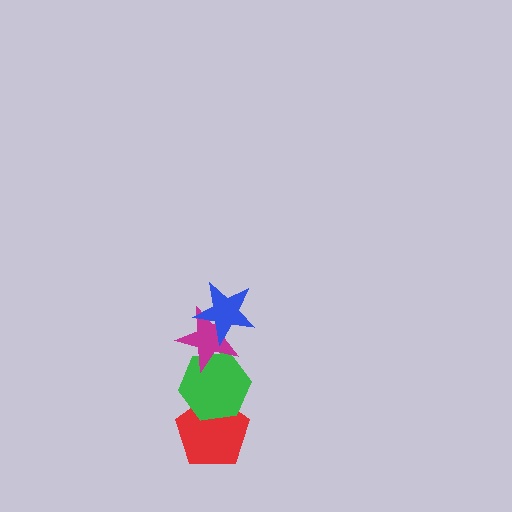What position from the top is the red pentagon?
The red pentagon is 4th from the top.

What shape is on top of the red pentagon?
The green hexagon is on top of the red pentagon.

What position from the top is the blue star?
The blue star is 1st from the top.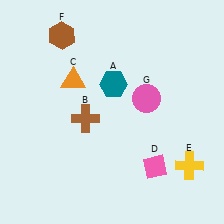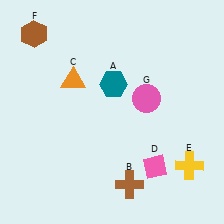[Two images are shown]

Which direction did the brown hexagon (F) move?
The brown hexagon (F) moved left.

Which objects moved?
The objects that moved are: the brown cross (B), the brown hexagon (F).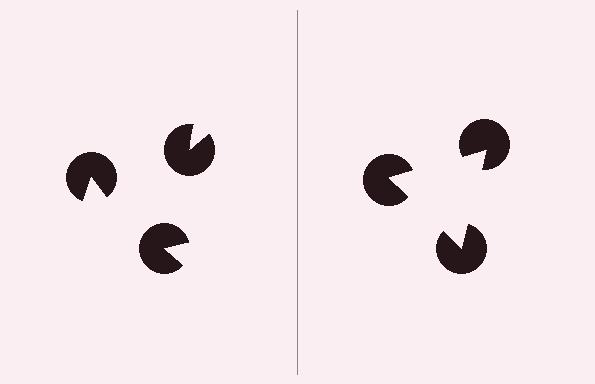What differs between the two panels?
The pac-man discs are positioned identically on both sides; only the wedge orientations differ. On the right they align to a triangle; on the left they are misaligned.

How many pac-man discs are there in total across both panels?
6 — 3 on each side.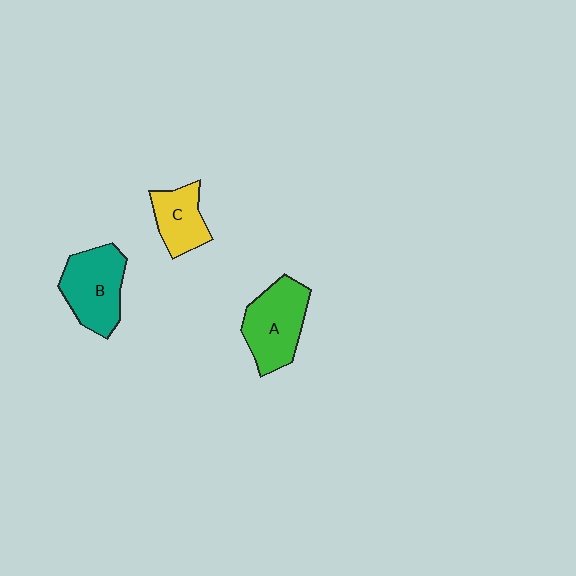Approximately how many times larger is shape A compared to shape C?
Approximately 1.5 times.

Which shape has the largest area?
Shape A (green).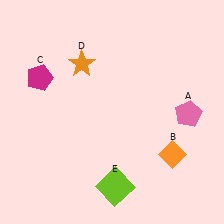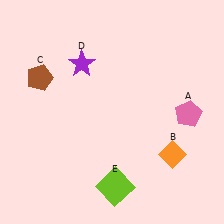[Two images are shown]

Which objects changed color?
C changed from magenta to brown. D changed from orange to purple.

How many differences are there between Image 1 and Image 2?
There are 2 differences between the two images.